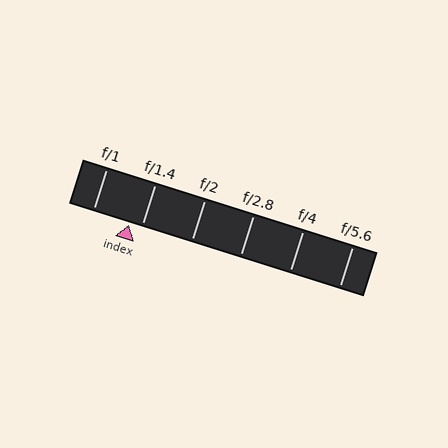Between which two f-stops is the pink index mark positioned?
The index mark is between f/1 and f/1.4.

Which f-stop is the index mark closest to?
The index mark is closest to f/1.4.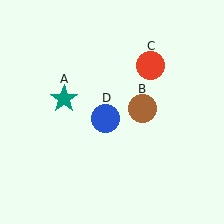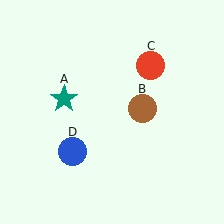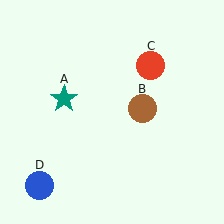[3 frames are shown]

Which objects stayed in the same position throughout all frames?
Teal star (object A) and brown circle (object B) and red circle (object C) remained stationary.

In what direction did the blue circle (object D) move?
The blue circle (object D) moved down and to the left.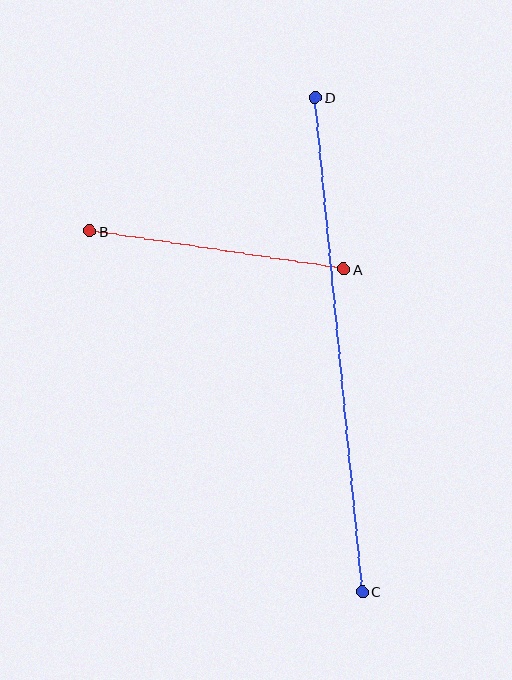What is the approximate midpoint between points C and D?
The midpoint is at approximately (339, 345) pixels.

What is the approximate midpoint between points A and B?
The midpoint is at approximately (217, 250) pixels.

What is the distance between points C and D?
The distance is approximately 496 pixels.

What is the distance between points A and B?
The distance is approximately 256 pixels.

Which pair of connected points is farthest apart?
Points C and D are farthest apart.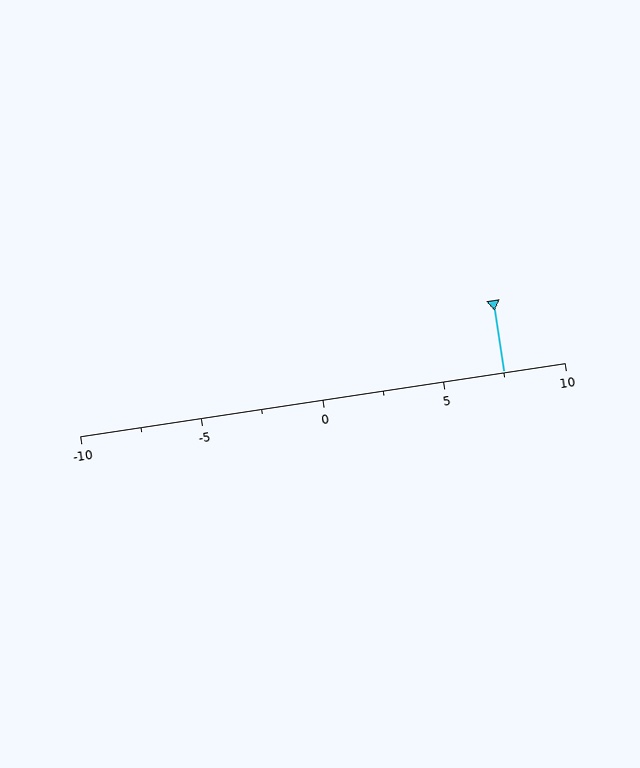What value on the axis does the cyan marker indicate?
The marker indicates approximately 7.5.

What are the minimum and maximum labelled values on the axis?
The axis runs from -10 to 10.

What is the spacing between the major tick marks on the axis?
The major ticks are spaced 5 apart.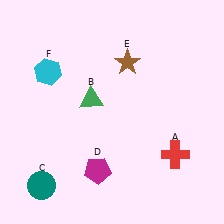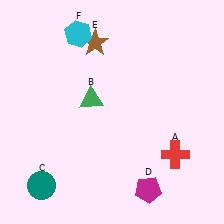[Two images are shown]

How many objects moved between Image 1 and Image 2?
3 objects moved between the two images.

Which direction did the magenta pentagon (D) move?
The magenta pentagon (D) moved right.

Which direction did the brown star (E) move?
The brown star (E) moved left.